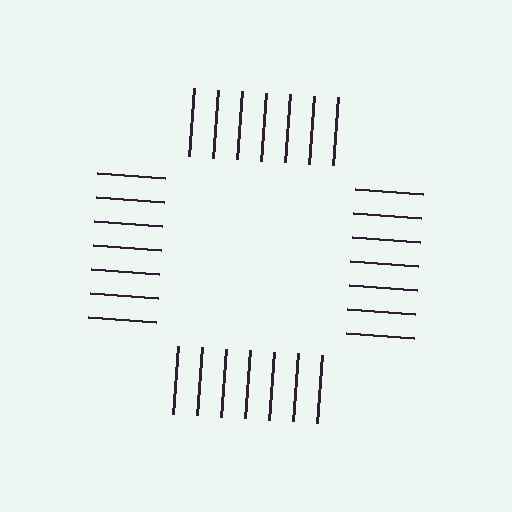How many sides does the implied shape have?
4 sides — the line-ends trace a square.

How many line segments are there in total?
28 — 7 along each of the 4 edges.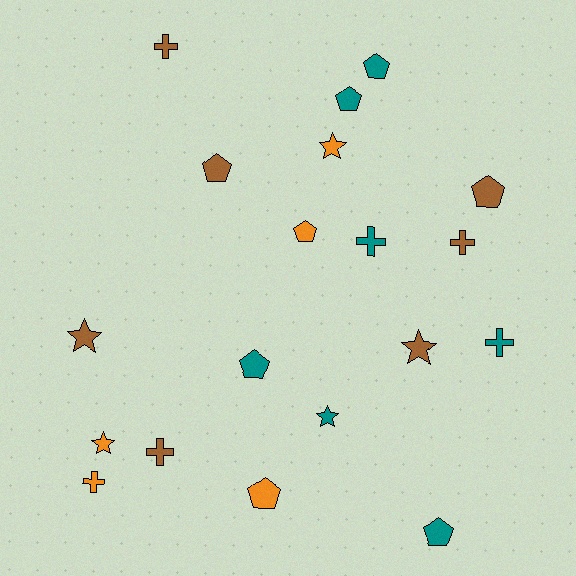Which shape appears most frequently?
Pentagon, with 8 objects.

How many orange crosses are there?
There is 1 orange cross.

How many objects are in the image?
There are 19 objects.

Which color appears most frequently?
Brown, with 7 objects.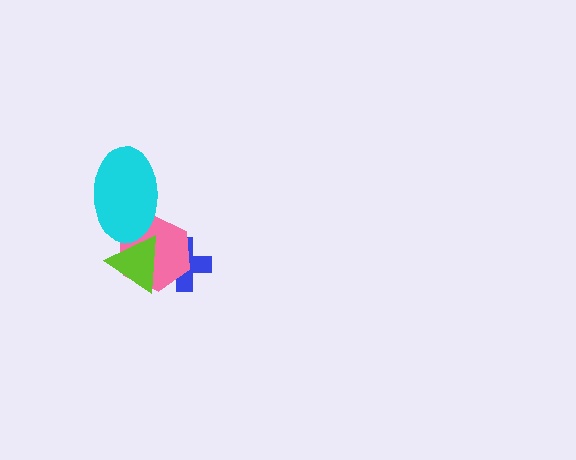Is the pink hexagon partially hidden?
Yes, it is partially covered by another shape.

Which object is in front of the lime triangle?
The cyan ellipse is in front of the lime triangle.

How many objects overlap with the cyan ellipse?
2 objects overlap with the cyan ellipse.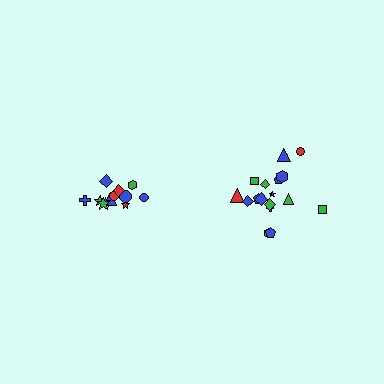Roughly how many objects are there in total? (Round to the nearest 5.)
Roughly 30 objects in total.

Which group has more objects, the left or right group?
The right group.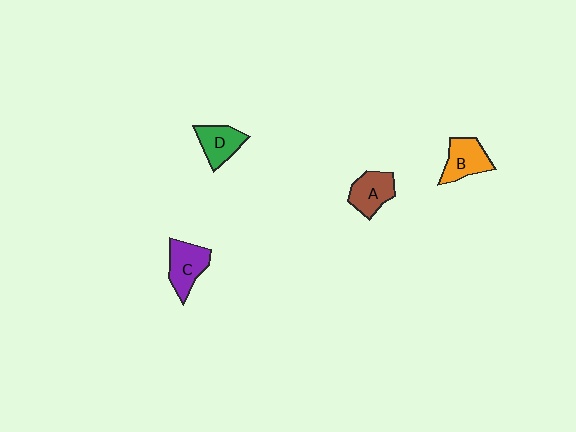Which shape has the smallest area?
Shape D (green).